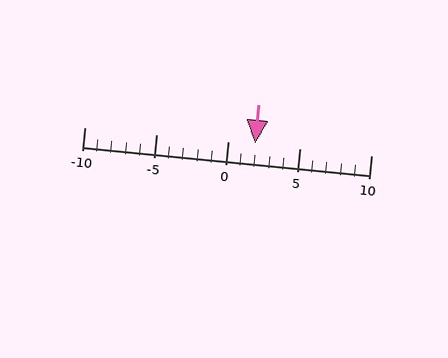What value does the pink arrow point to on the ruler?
The pink arrow points to approximately 2.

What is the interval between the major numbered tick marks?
The major tick marks are spaced 5 units apart.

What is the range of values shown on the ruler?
The ruler shows values from -10 to 10.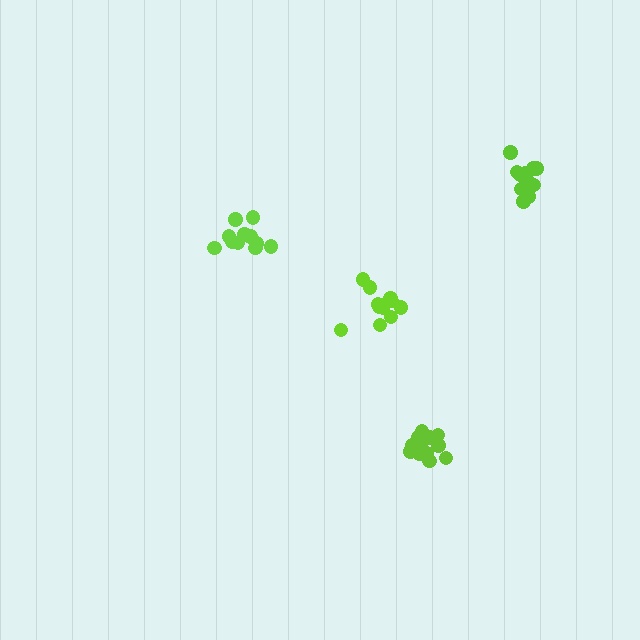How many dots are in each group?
Group 1: 13 dots, Group 2: 12 dots, Group 3: 13 dots, Group 4: 11 dots (49 total).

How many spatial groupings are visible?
There are 4 spatial groupings.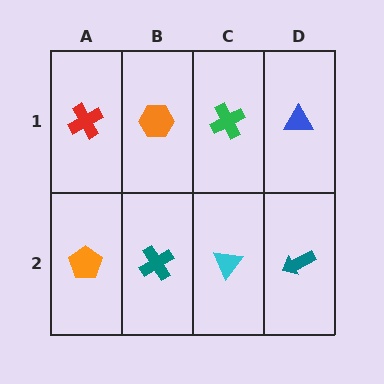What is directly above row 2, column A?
A red cross.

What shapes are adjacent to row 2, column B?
An orange hexagon (row 1, column B), an orange pentagon (row 2, column A), a cyan triangle (row 2, column C).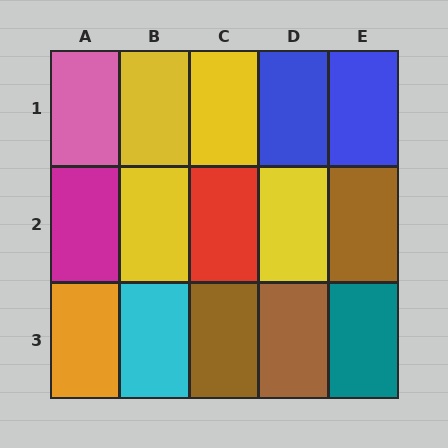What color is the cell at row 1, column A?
Pink.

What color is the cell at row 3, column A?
Orange.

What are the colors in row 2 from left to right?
Magenta, yellow, red, yellow, brown.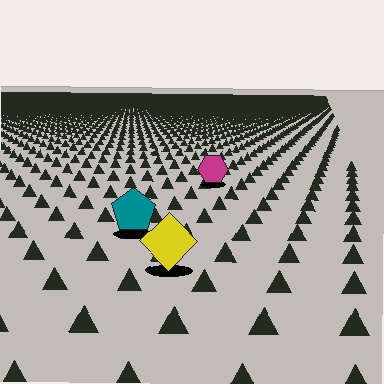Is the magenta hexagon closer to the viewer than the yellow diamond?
No. The yellow diamond is closer — you can tell from the texture gradient: the ground texture is coarser near it.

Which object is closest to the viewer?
The yellow diamond is closest. The texture marks near it are larger and more spread out.